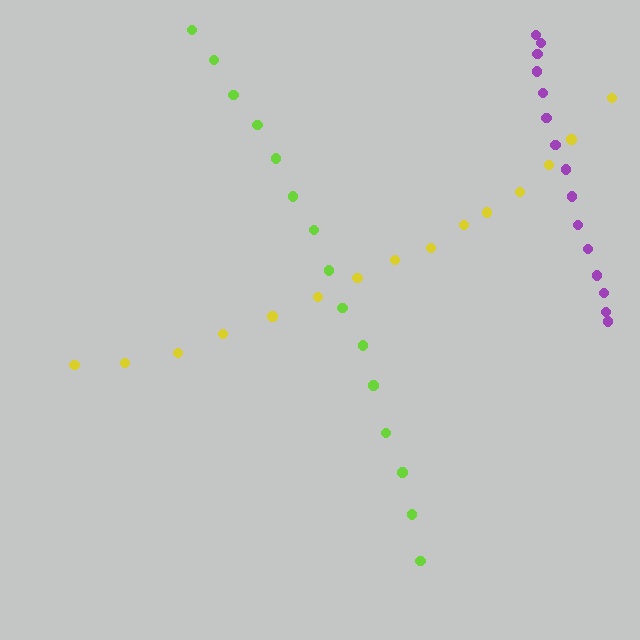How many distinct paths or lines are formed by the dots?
There are 3 distinct paths.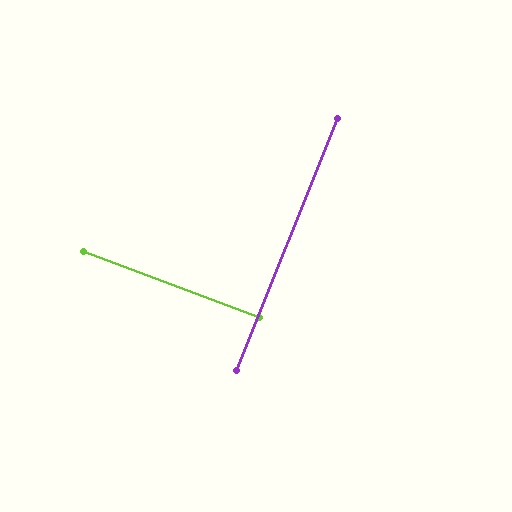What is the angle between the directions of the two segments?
Approximately 89 degrees.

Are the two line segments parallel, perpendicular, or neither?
Perpendicular — they meet at approximately 89°.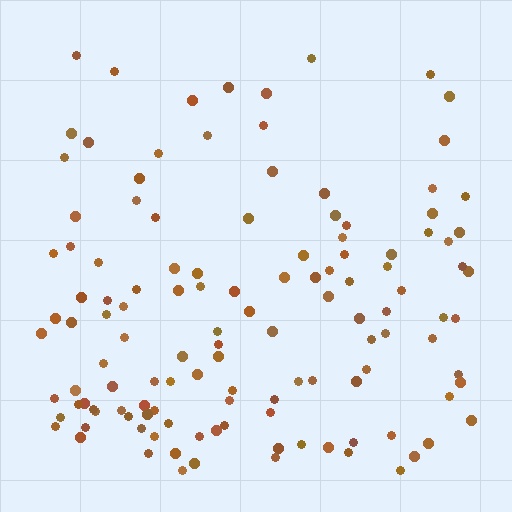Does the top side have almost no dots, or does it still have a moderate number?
Still a moderate number, just noticeably fewer than the bottom.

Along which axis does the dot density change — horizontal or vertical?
Vertical.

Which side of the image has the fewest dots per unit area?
The top.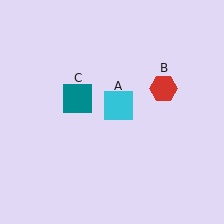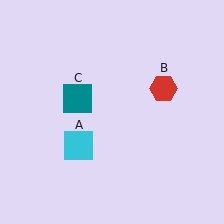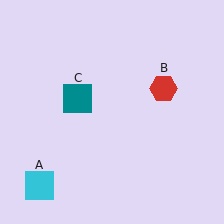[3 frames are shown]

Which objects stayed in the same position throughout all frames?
Red hexagon (object B) and teal square (object C) remained stationary.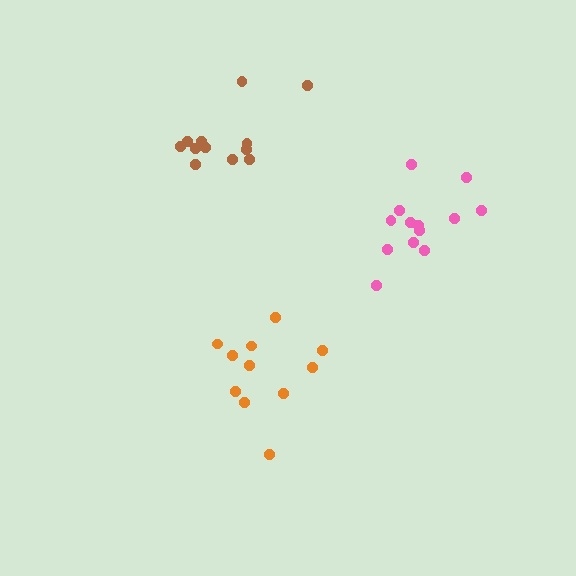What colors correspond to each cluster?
The clusters are colored: orange, pink, brown.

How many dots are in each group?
Group 1: 11 dots, Group 2: 13 dots, Group 3: 12 dots (36 total).